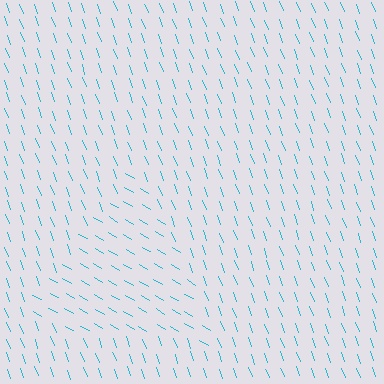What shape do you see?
I see a triangle.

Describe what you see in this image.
The image is filled with small cyan line segments. A triangle region in the image has lines oriented differently from the surrounding lines, creating a visible texture boundary.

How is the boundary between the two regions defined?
The boundary is defined purely by a change in line orientation (approximately 40 degrees difference). All lines are the same color and thickness.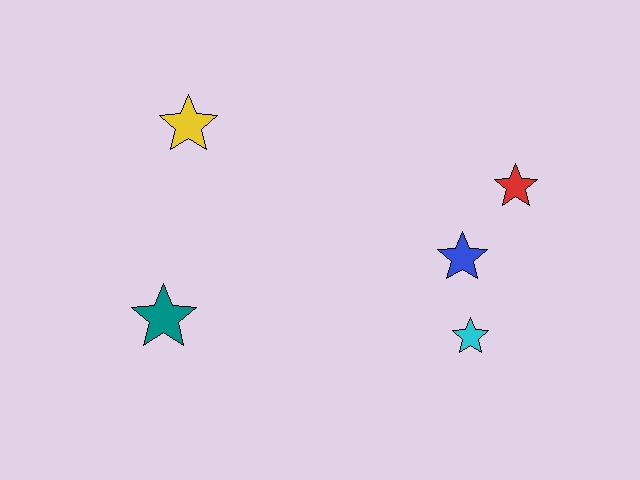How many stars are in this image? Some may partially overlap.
There are 5 stars.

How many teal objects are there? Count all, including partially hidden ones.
There is 1 teal object.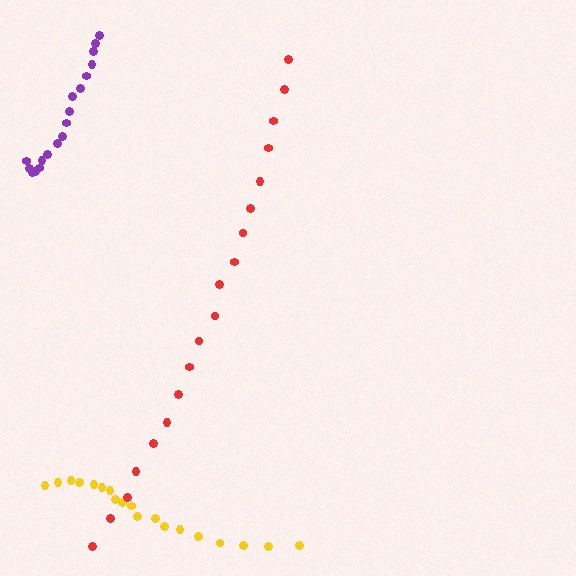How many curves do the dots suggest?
There are 3 distinct paths.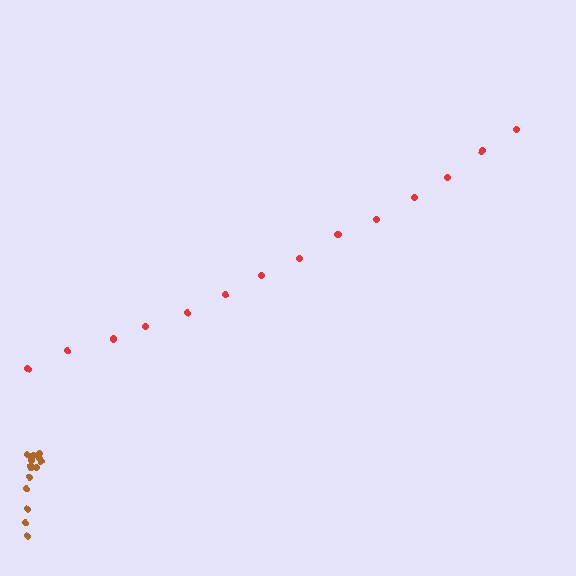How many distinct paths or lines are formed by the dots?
There are 2 distinct paths.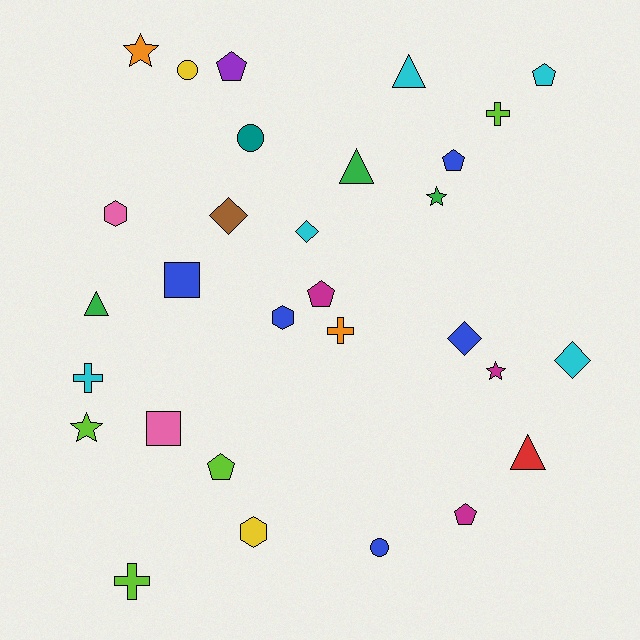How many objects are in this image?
There are 30 objects.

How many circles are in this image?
There are 3 circles.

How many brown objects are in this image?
There is 1 brown object.